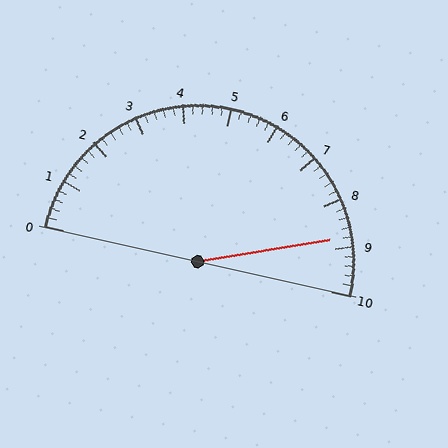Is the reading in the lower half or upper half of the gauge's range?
The reading is in the upper half of the range (0 to 10).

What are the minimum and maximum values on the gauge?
The gauge ranges from 0 to 10.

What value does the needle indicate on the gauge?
The needle indicates approximately 8.8.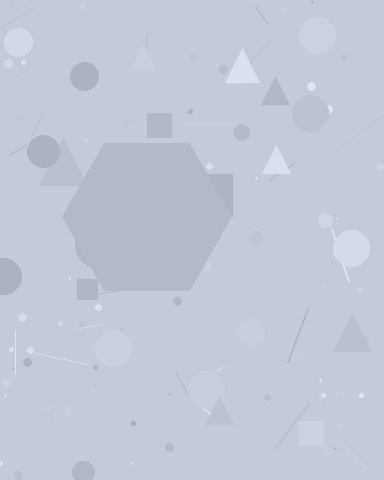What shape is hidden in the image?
A hexagon is hidden in the image.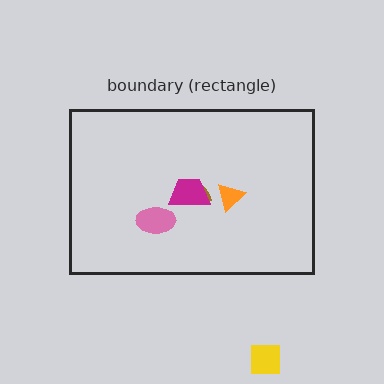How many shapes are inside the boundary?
4 inside, 1 outside.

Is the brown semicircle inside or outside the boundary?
Inside.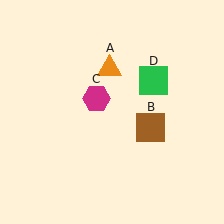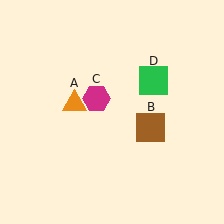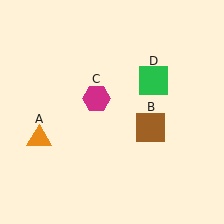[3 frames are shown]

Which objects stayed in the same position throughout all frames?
Brown square (object B) and magenta hexagon (object C) and green square (object D) remained stationary.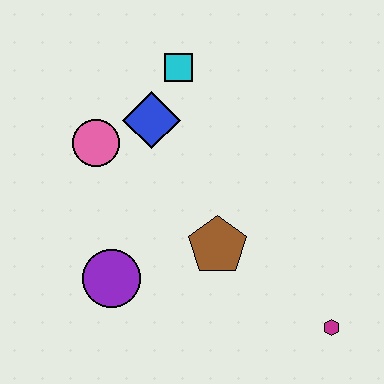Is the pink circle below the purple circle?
No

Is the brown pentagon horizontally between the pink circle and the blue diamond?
No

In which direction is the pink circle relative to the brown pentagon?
The pink circle is to the left of the brown pentagon.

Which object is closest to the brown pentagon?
The purple circle is closest to the brown pentagon.